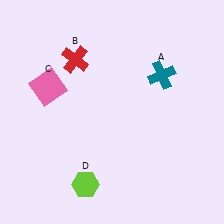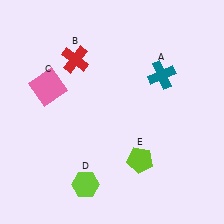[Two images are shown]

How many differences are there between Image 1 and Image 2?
There is 1 difference between the two images.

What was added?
A lime pentagon (E) was added in Image 2.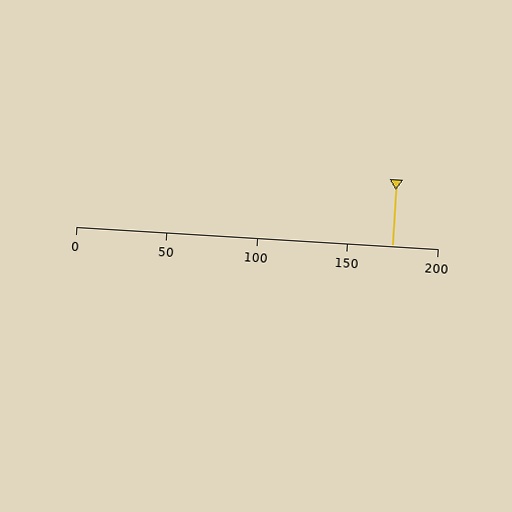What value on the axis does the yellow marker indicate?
The marker indicates approximately 175.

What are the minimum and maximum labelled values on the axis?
The axis runs from 0 to 200.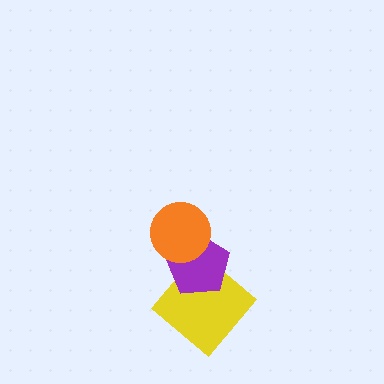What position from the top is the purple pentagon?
The purple pentagon is 2nd from the top.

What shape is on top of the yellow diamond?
The purple pentagon is on top of the yellow diamond.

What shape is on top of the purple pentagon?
The orange circle is on top of the purple pentagon.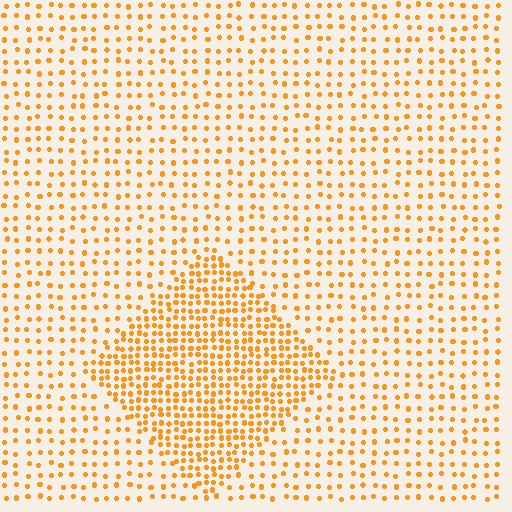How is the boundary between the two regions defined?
The boundary is defined by a change in element density (approximately 2.2x ratio). All elements are the same color, size, and shape.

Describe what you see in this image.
The image contains small orange elements arranged at two different densities. A diamond-shaped region is visible where the elements are more densely packed than the surrounding area.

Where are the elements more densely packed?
The elements are more densely packed inside the diamond boundary.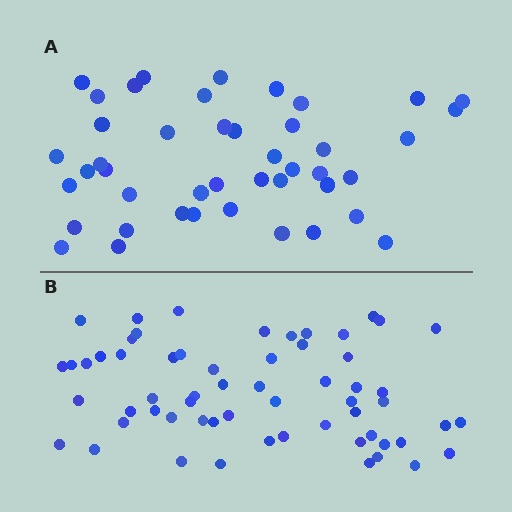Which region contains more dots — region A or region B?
Region B (the bottom region) has more dots.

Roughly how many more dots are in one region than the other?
Region B has approximately 15 more dots than region A.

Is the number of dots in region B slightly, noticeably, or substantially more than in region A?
Region B has noticeably more, but not dramatically so. The ratio is roughly 1.4 to 1.